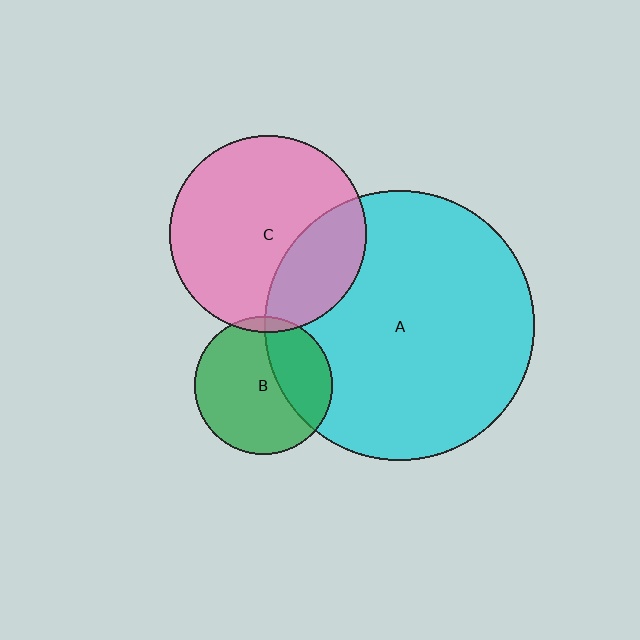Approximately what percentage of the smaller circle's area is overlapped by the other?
Approximately 25%.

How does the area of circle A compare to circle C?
Approximately 1.9 times.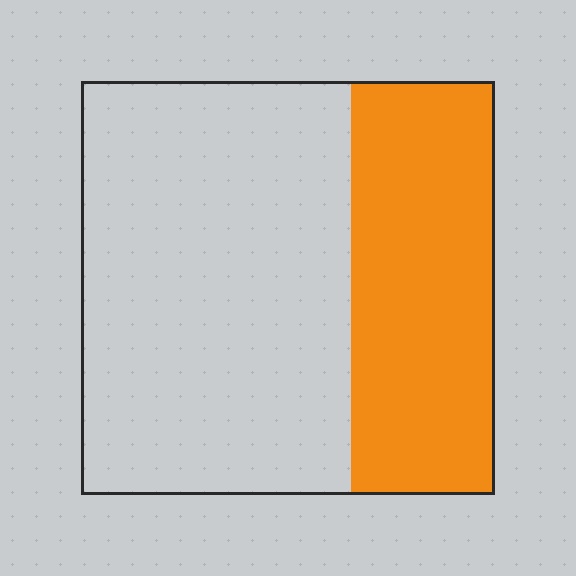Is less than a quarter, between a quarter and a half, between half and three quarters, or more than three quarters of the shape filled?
Between a quarter and a half.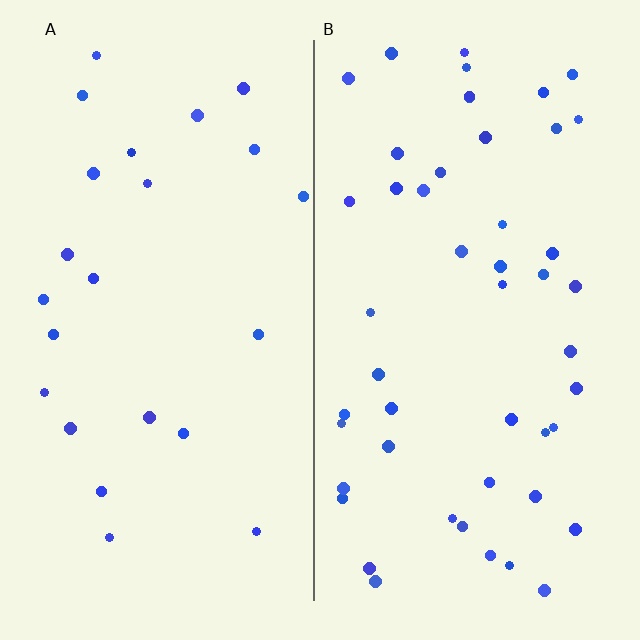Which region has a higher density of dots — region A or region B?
B (the right).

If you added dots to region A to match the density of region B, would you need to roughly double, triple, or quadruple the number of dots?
Approximately double.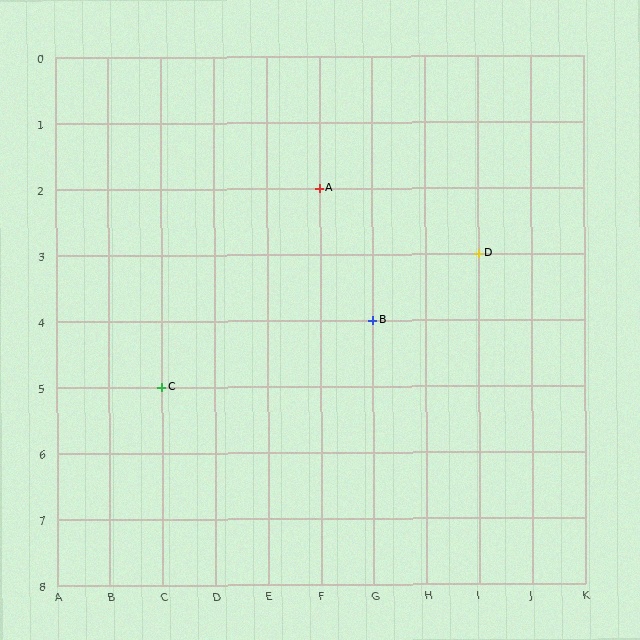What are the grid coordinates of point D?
Point D is at grid coordinates (I, 3).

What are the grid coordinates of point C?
Point C is at grid coordinates (C, 5).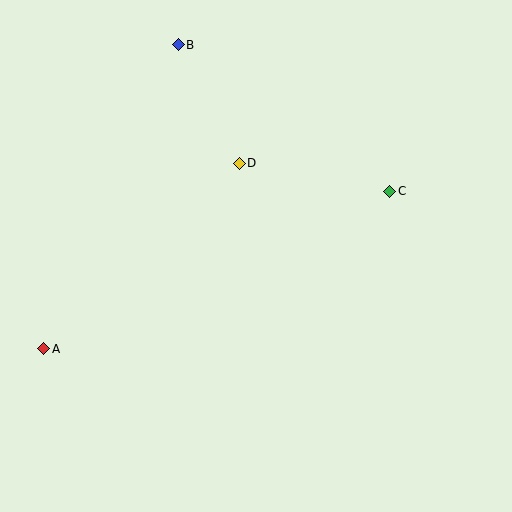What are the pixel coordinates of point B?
Point B is at (178, 45).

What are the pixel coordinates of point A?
Point A is at (44, 349).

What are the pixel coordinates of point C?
Point C is at (390, 191).